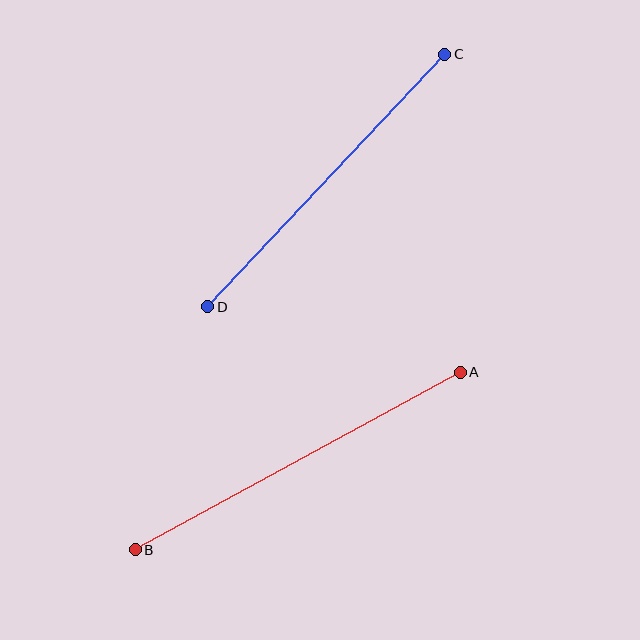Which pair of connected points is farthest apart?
Points A and B are farthest apart.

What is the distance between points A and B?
The distance is approximately 370 pixels.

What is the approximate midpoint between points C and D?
The midpoint is at approximately (326, 181) pixels.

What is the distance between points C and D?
The distance is approximately 346 pixels.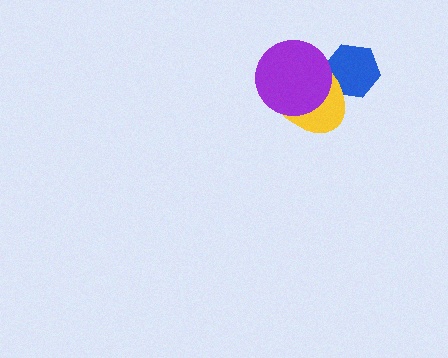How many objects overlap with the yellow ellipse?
2 objects overlap with the yellow ellipse.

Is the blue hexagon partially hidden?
Yes, it is partially covered by another shape.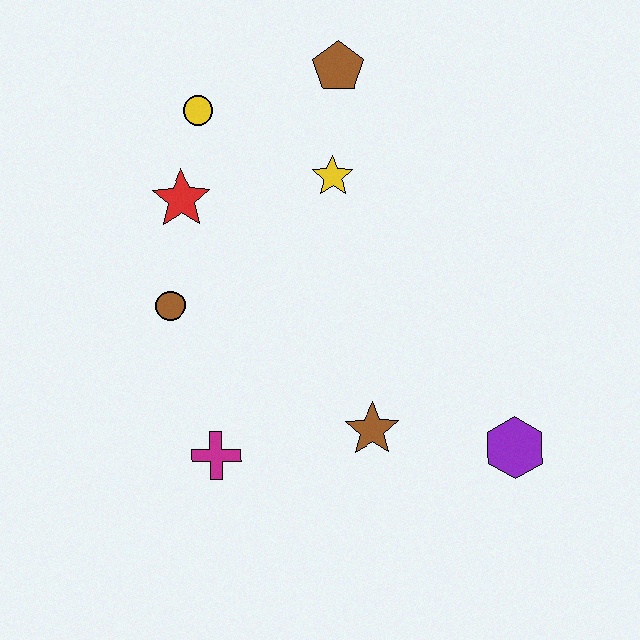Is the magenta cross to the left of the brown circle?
No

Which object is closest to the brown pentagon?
The yellow star is closest to the brown pentagon.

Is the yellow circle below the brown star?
No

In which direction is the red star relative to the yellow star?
The red star is to the left of the yellow star.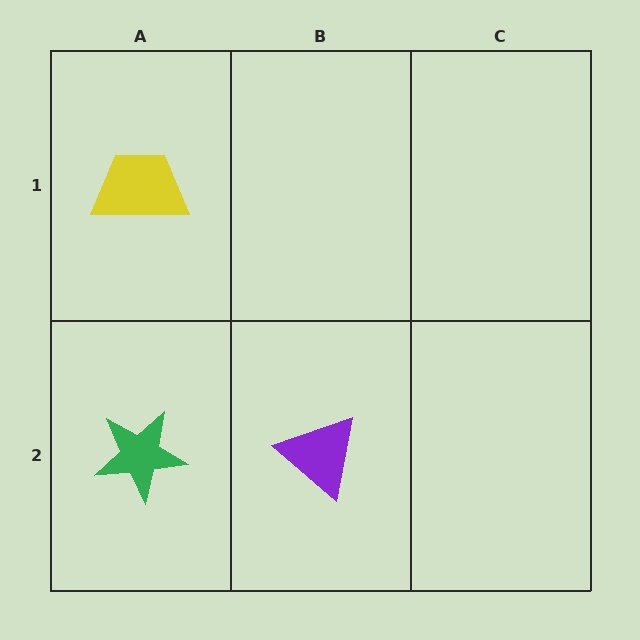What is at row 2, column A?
A green star.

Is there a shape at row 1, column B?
No, that cell is empty.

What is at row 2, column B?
A purple triangle.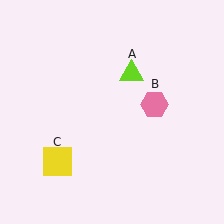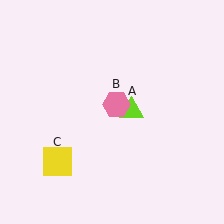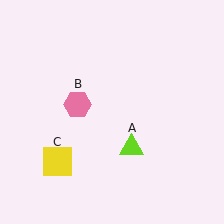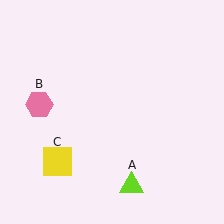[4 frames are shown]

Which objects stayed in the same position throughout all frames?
Yellow square (object C) remained stationary.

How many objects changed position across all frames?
2 objects changed position: lime triangle (object A), pink hexagon (object B).